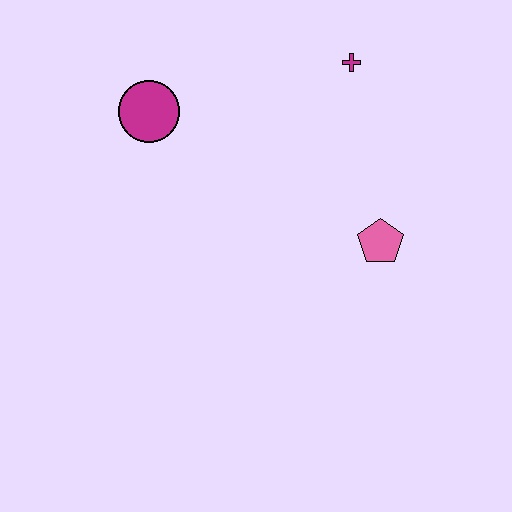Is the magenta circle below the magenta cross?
Yes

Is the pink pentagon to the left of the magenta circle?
No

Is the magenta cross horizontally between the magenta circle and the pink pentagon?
Yes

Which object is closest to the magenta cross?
The pink pentagon is closest to the magenta cross.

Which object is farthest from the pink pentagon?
The magenta circle is farthest from the pink pentagon.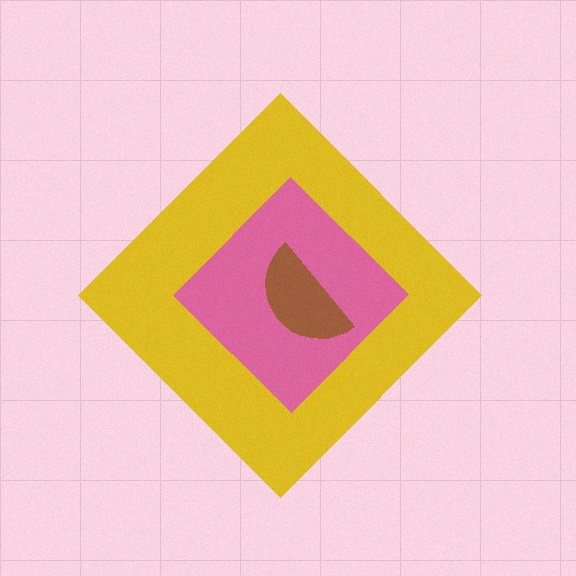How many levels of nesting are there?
3.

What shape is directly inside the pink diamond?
The brown semicircle.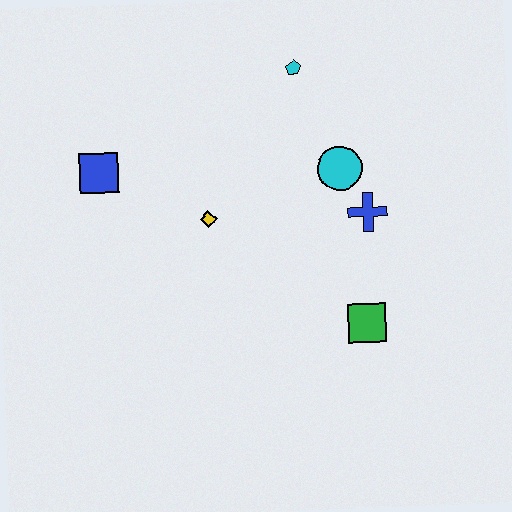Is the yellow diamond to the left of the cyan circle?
Yes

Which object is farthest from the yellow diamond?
The green square is farthest from the yellow diamond.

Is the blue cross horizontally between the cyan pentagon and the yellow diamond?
No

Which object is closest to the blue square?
The yellow diamond is closest to the blue square.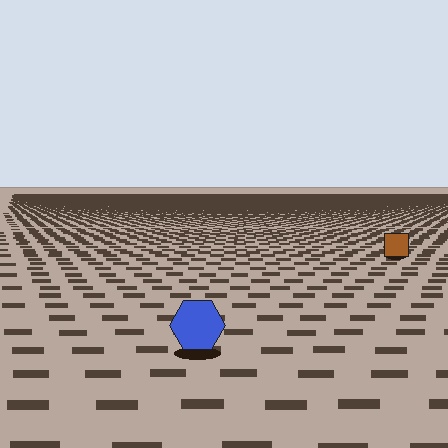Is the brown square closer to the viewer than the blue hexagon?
No. The blue hexagon is closer — you can tell from the texture gradient: the ground texture is coarser near it.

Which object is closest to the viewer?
The blue hexagon is closest. The texture marks near it are larger and more spread out.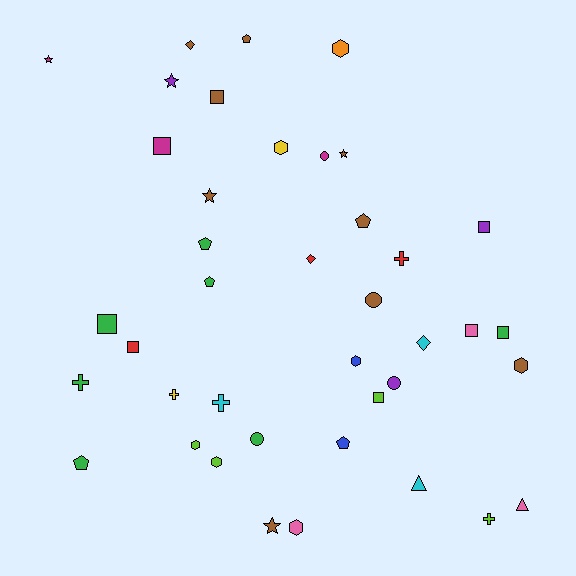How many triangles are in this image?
There are 2 triangles.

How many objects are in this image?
There are 40 objects.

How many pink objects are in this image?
There are 3 pink objects.